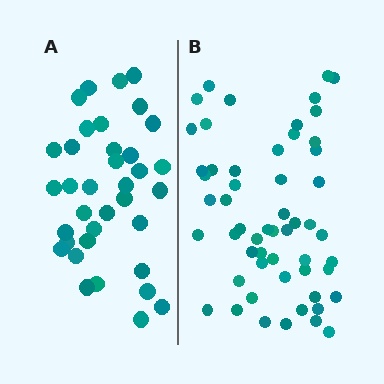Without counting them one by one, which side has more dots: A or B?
Region B (the right region) has more dots.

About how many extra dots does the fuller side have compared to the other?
Region B has approximately 20 more dots than region A.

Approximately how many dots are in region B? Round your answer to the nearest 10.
About 60 dots. (The exact count is 55, which rounds to 60.)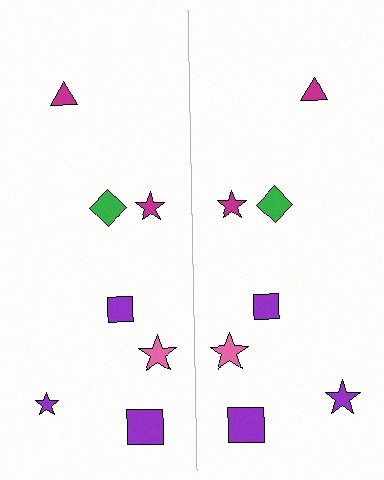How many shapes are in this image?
There are 14 shapes in this image.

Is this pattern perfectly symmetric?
No, the pattern is not perfectly symmetric. The purple star on the right side has a different size than its mirror counterpart.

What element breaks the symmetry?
The purple star on the right side has a different size than its mirror counterpart.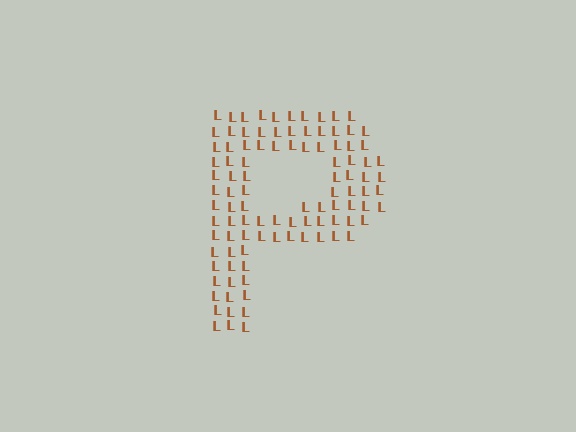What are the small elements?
The small elements are letter L's.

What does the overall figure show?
The overall figure shows the letter P.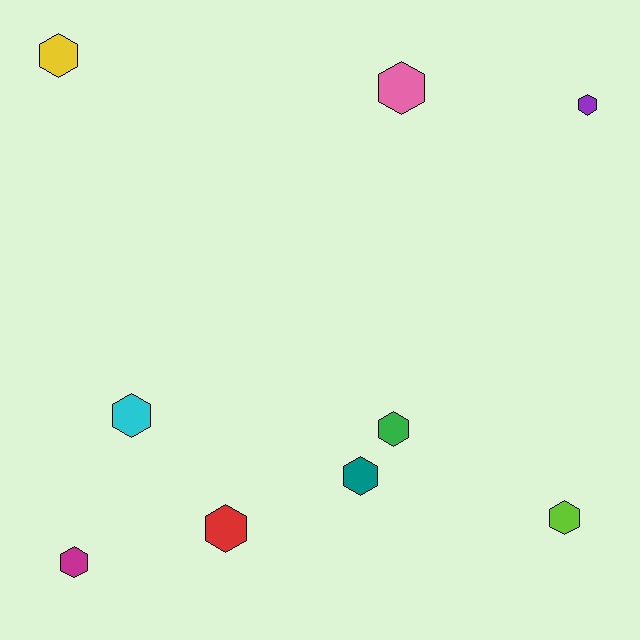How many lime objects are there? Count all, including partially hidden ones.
There is 1 lime object.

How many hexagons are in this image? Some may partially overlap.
There are 9 hexagons.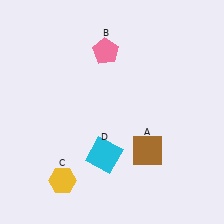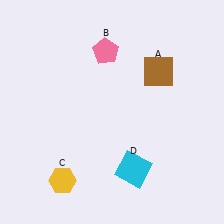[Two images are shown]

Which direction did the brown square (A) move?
The brown square (A) moved up.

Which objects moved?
The objects that moved are: the brown square (A), the cyan square (D).